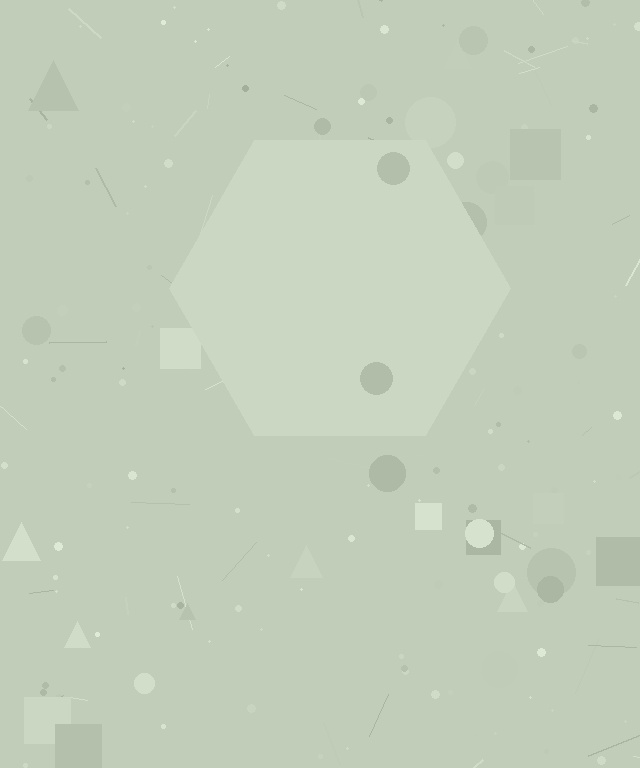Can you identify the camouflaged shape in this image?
The camouflaged shape is a hexagon.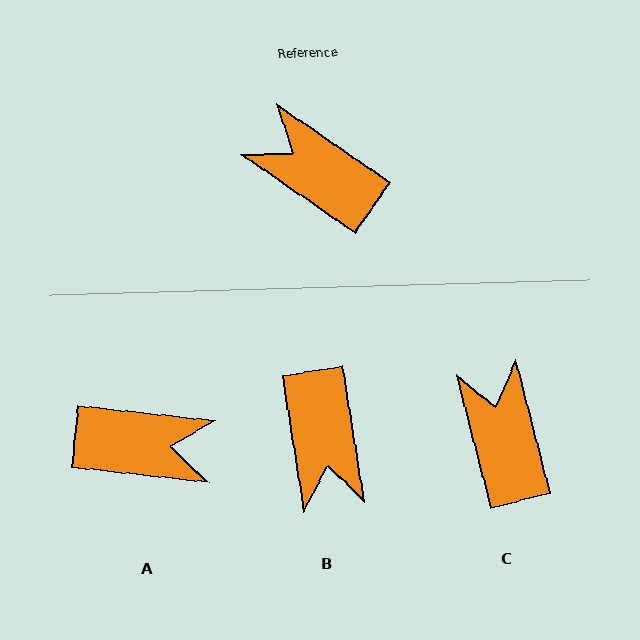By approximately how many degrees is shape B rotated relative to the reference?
Approximately 134 degrees counter-clockwise.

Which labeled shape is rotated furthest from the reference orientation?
A, about 152 degrees away.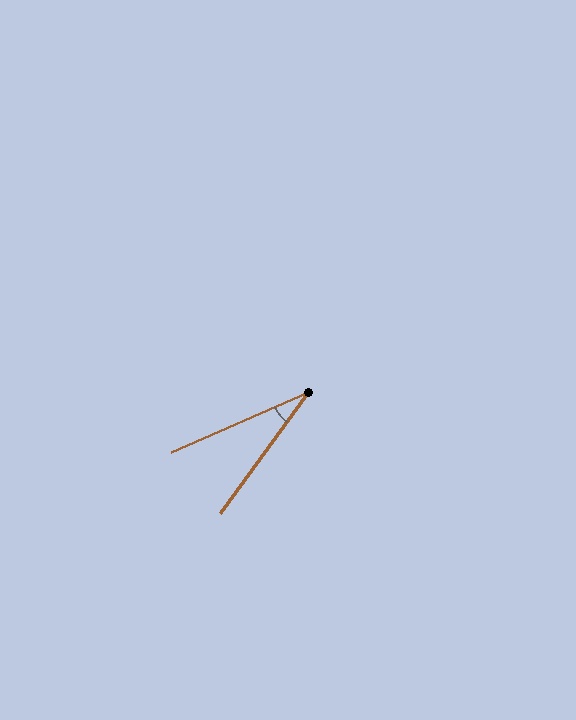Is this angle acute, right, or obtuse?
It is acute.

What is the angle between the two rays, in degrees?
Approximately 30 degrees.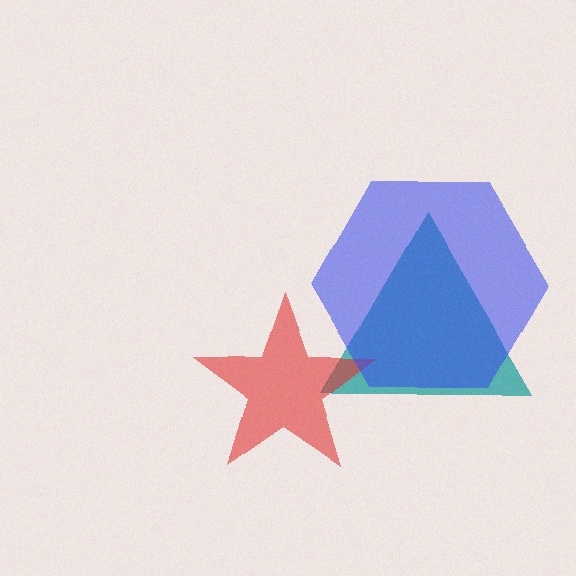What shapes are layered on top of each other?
The layered shapes are: a teal triangle, a red star, a blue hexagon.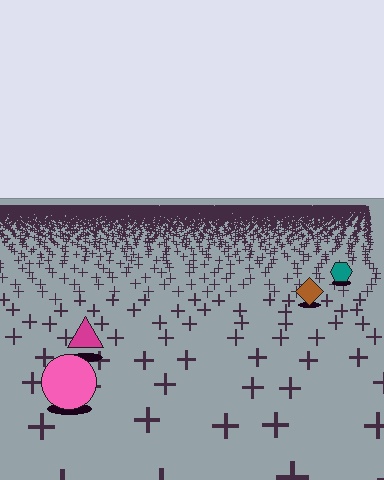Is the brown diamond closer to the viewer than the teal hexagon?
Yes. The brown diamond is closer — you can tell from the texture gradient: the ground texture is coarser near it.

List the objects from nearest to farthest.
From nearest to farthest: the pink circle, the magenta triangle, the brown diamond, the teal hexagon.